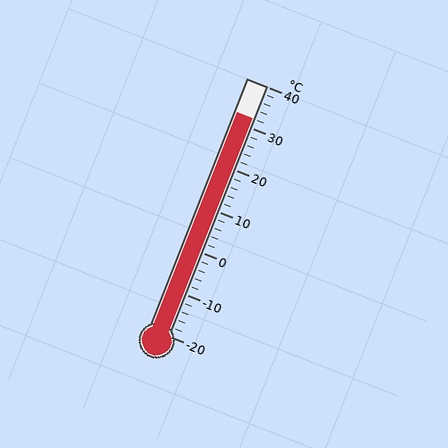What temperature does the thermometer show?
The thermometer shows approximately 32°C.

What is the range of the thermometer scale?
The thermometer scale ranges from -20°C to 40°C.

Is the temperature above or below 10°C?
The temperature is above 10°C.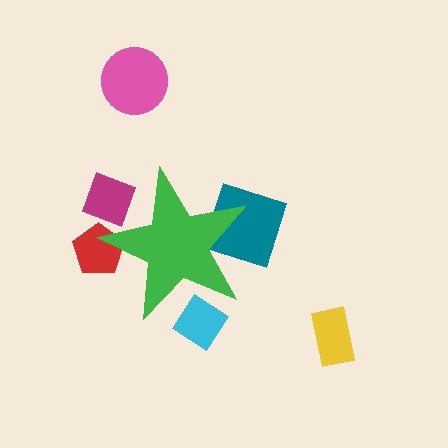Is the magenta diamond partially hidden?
Yes, the magenta diamond is partially hidden behind the green star.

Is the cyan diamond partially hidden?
Yes, the cyan diamond is partially hidden behind the green star.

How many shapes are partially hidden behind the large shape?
4 shapes are partially hidden.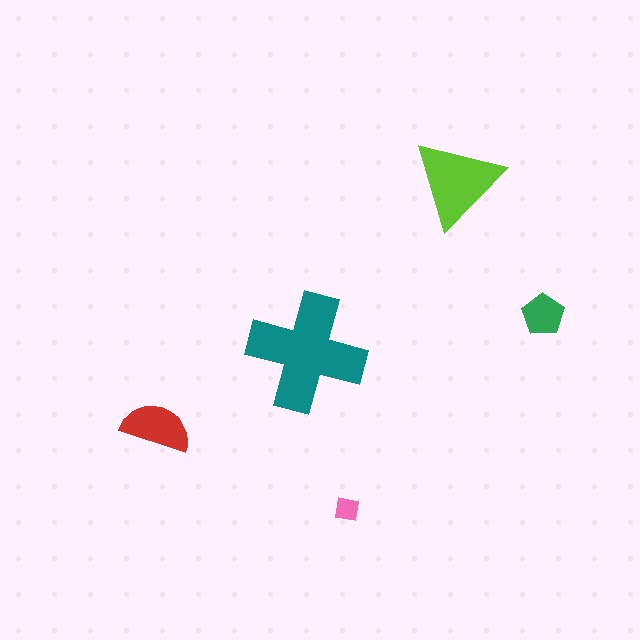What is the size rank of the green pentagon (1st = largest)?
4th.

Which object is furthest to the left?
The red semicircle is leftmost.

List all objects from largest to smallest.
The teal cross, the lime triangle, the red semicircle, the green pentagon, the pink square.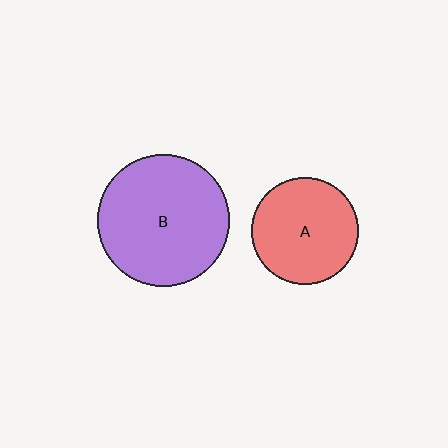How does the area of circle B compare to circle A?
Approximately 1.5 times.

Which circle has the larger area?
Circle B (purple).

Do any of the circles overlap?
No, none of the circles overlap.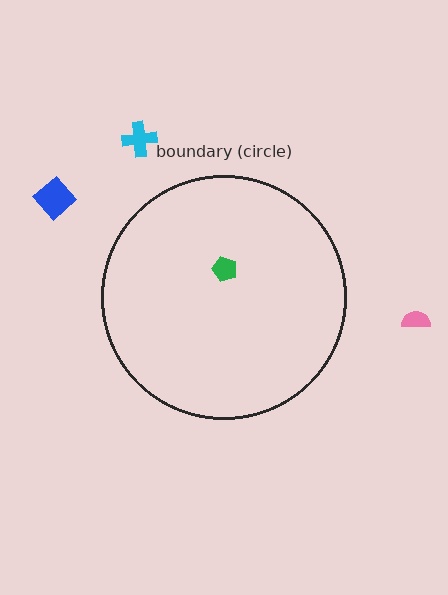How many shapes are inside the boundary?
1 inside, 3 outside.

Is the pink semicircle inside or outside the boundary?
Outside.